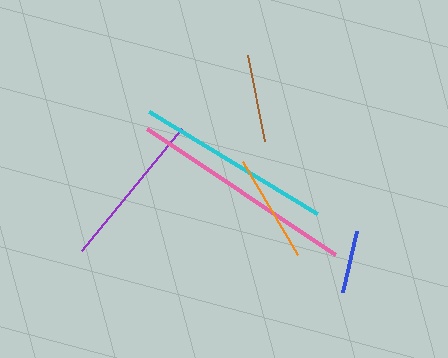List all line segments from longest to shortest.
From longest to shortest: pink, cyan, purple, orange, brown, blue.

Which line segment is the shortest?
The blue line is the shortest at approximately 63 pixels.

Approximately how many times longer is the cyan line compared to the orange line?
The cyan line is approximately 1.8 times the length of the orange line.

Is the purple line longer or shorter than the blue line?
The purple line is longer than the blue line.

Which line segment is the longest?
The pink line is the longest at approximately 226 pixels.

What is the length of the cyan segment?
The cyan segment is approximately 197 pixels long.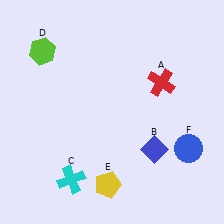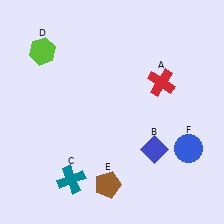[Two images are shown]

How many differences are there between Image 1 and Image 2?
There are 2 differences between the two images.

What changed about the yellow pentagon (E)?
In Image 1, E is yellow. In Image 2, it changed to brown.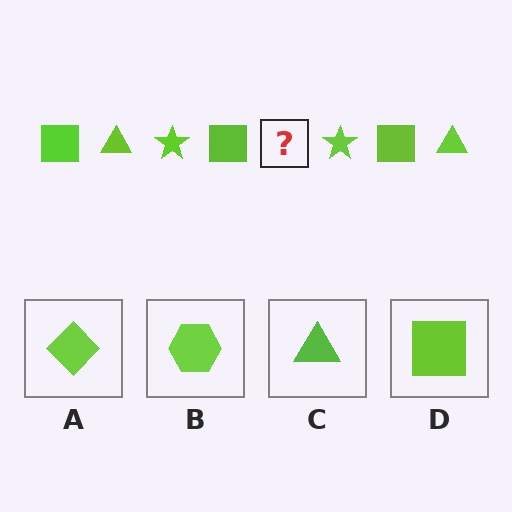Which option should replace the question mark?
Option C.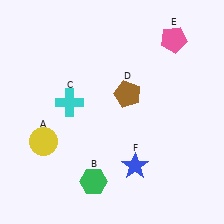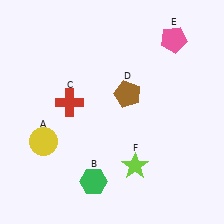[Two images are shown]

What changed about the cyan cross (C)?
In Image 1, C is cyan. In Image 2, it changed to red.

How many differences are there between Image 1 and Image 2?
There are 2 differences between the two images.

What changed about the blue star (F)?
In Image 1, F is blue. In Image 2, it changed to lime.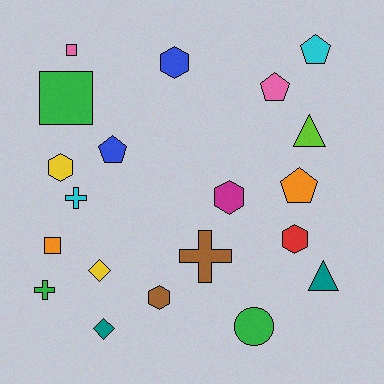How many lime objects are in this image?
There is 1 lime object.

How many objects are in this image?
There are 20 objects.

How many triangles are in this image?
There are 2 triangles.